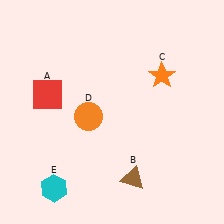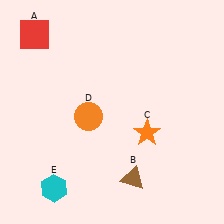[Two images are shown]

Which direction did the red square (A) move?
The red square (A) moved up.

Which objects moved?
The objects that moved are: the red square (A), the orange star (C).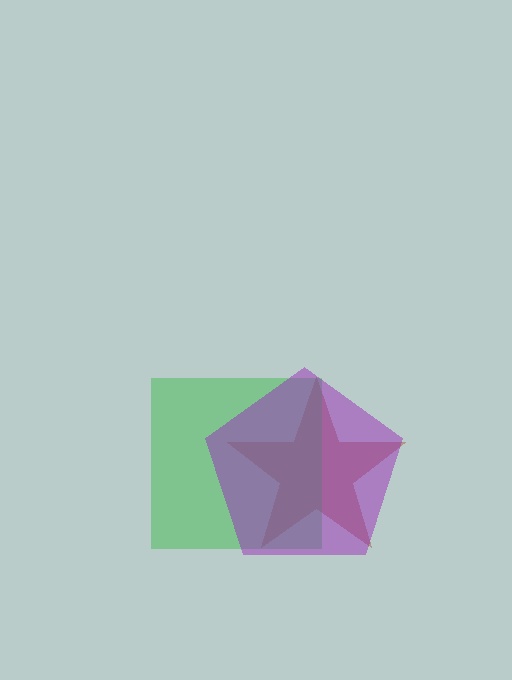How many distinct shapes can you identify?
There are 3 distinct shapes: a brown star, a green square, a purple pentagon.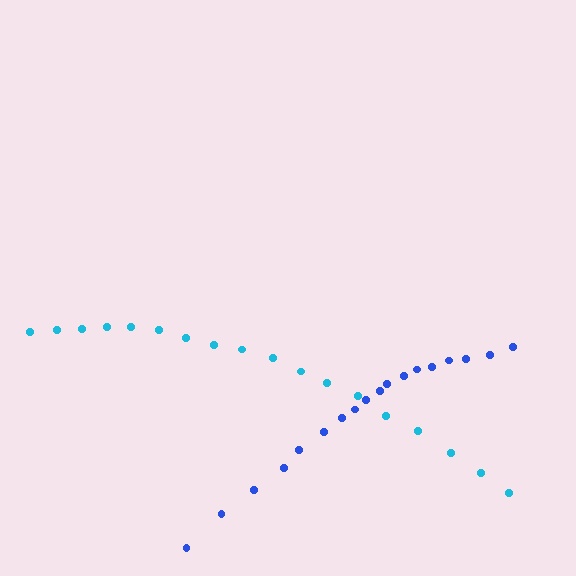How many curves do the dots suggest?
There are 2 distinct paths.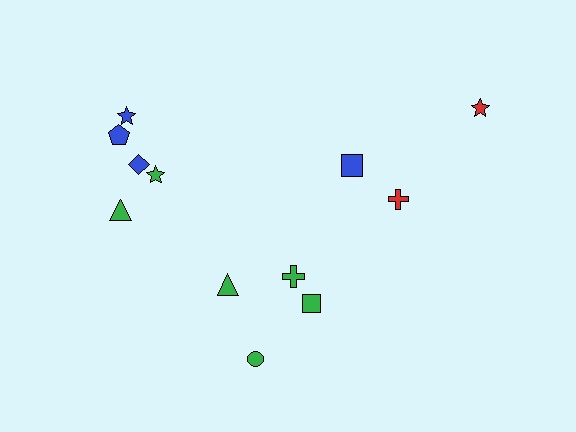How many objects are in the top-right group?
There are 3 objects.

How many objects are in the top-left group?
There are 5 objects.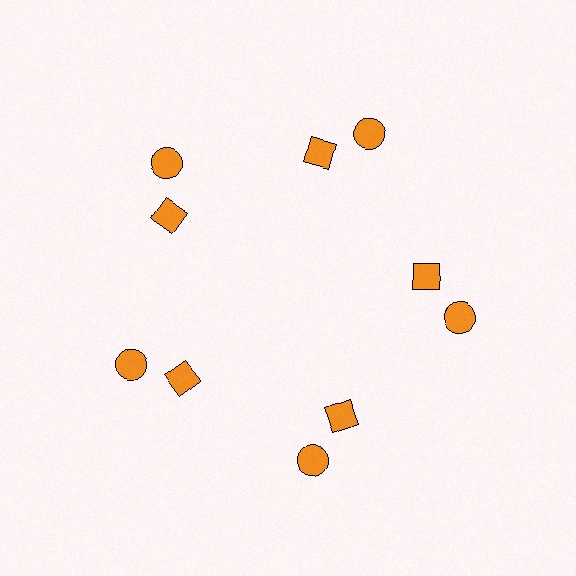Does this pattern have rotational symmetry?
Yes, this pattern has 5-fold rotational symmetry. It looks the same after rotating 72 degrees around the center.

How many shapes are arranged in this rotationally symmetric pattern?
There are 10 shapes, arranged in 5 groups of 2.